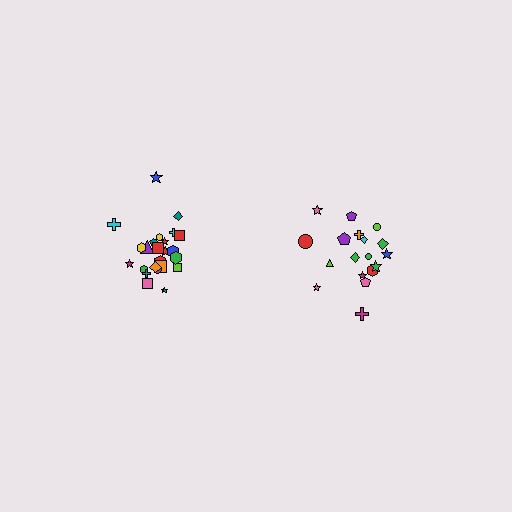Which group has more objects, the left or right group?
The left group.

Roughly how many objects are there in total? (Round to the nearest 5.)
Roughly 45 objects in total.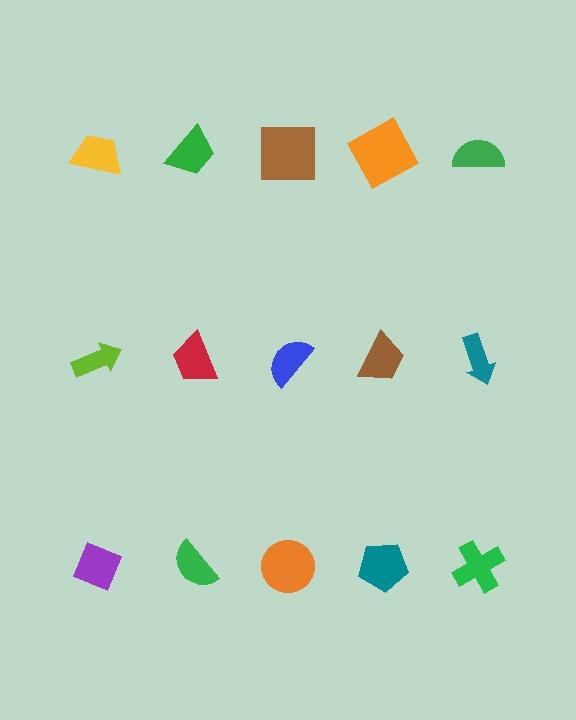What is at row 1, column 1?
A yellow trapezoid.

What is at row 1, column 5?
A green semicircle.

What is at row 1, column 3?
A brown square.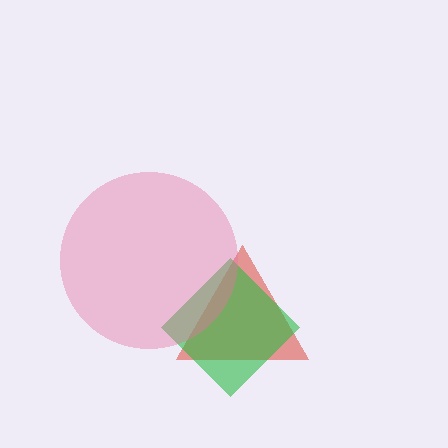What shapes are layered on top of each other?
The layered shapes are: a red triangle, a green diamond, a pink circle.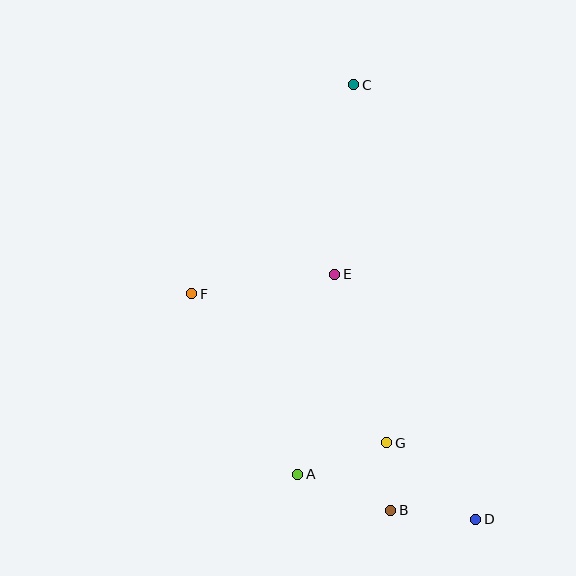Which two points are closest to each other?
Points B and G are closest to each other.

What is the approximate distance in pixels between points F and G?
The distance between F and G is approximately 245 pixels.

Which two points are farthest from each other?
Points C and D are farthest from each other.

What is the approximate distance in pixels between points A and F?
The distance between A and F is approximately 209 pixels.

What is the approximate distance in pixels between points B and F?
The distance between B and F is approximately 294 pixels.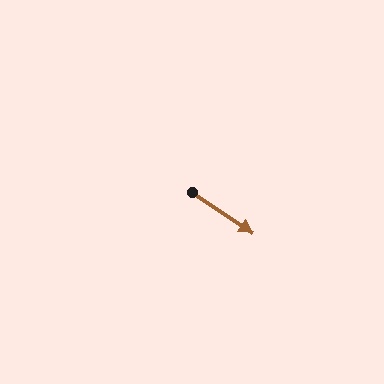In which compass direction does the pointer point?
Southeast.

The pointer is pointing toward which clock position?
Roughly 4 o'clock.